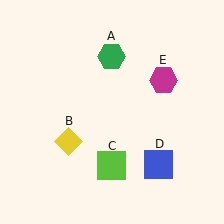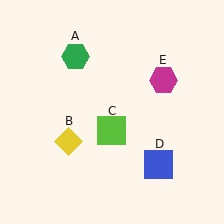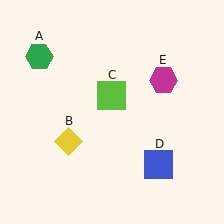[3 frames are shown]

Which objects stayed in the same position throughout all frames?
Yellow diamond (object B) and blue square (object D) and magenta hexagon (object E) remained stationary.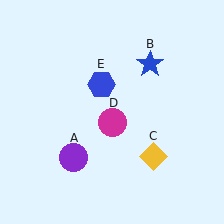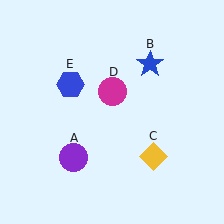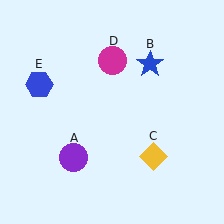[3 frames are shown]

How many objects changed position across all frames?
2 objects changed position: magenta circle (object D), blue hexagon (object E).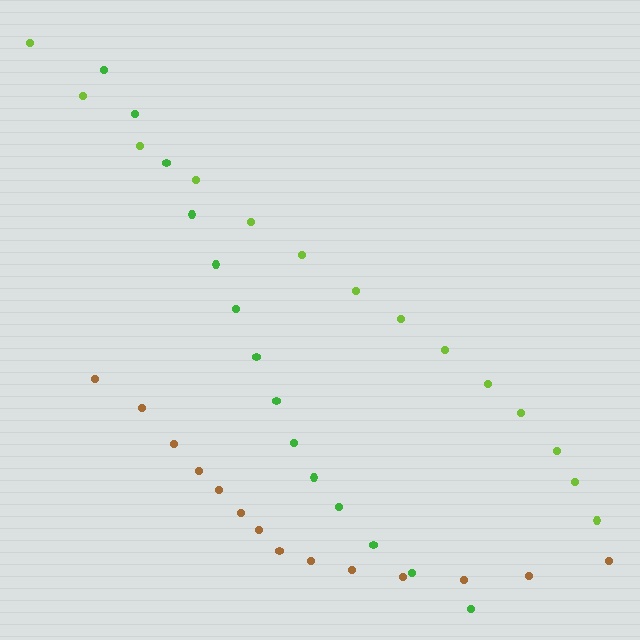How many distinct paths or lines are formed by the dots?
There are 3 distinct paths.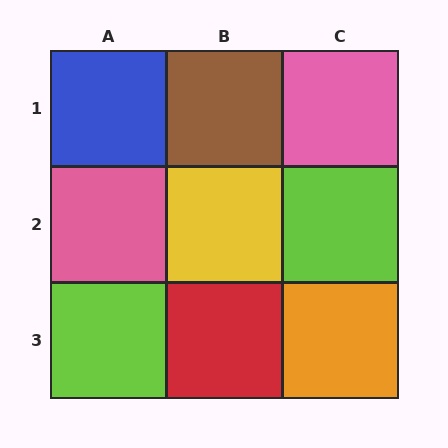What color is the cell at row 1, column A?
Blue.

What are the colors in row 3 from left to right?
Lime, red, orange.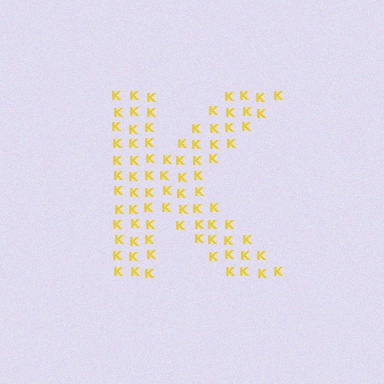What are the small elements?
The small elements are letter K's.